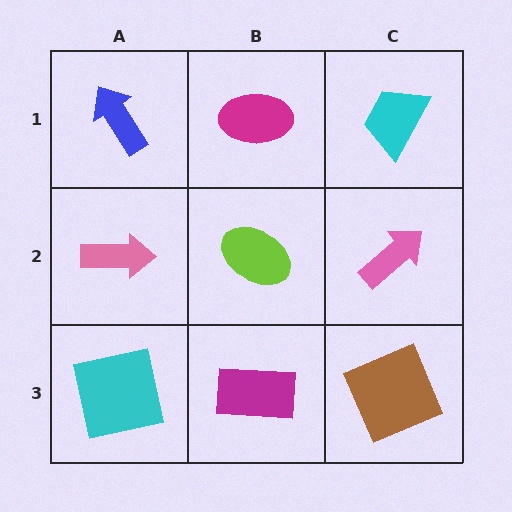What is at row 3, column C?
A brown square.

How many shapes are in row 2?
3 shapes.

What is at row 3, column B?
A magenta rectangle.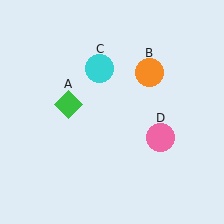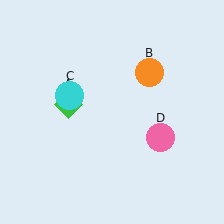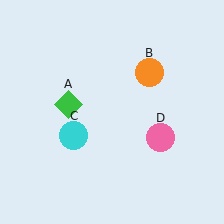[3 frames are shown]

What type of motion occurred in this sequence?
The cyan circle (object C) rotated counterclockwise around the center of the scene.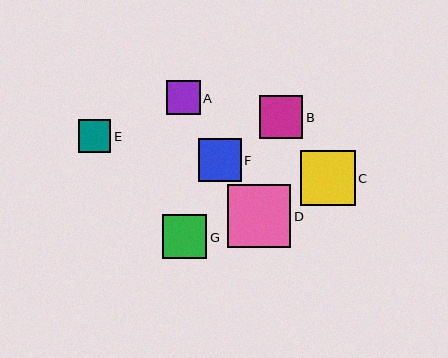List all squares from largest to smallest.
From largest to smallest: D, C, G, B, F, A, E.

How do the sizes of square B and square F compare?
Square B and square F are approximately the same size.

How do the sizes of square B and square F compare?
Square B and square F are approximately the same size.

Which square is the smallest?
Square E is the smallest with a size of approximately 32 pixels.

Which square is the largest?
Square D is the largest with a size of approximately 63 pixels.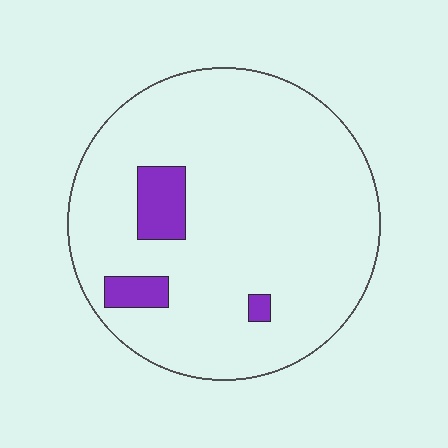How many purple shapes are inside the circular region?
3.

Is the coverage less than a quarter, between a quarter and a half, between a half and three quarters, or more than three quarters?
Less than a quarter.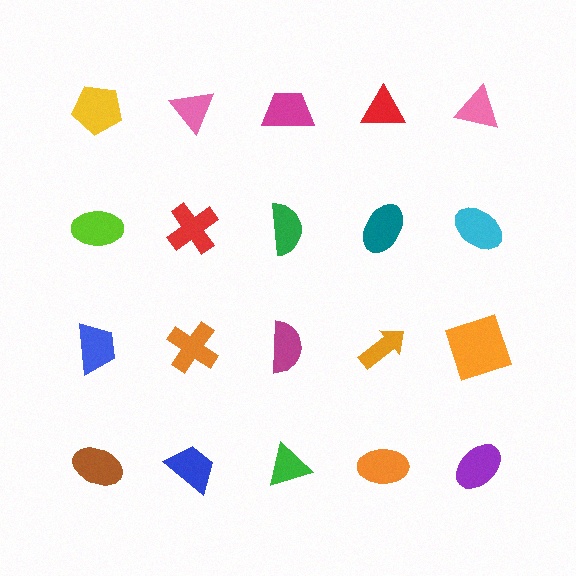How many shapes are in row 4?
5 shapes.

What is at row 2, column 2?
A red cross.